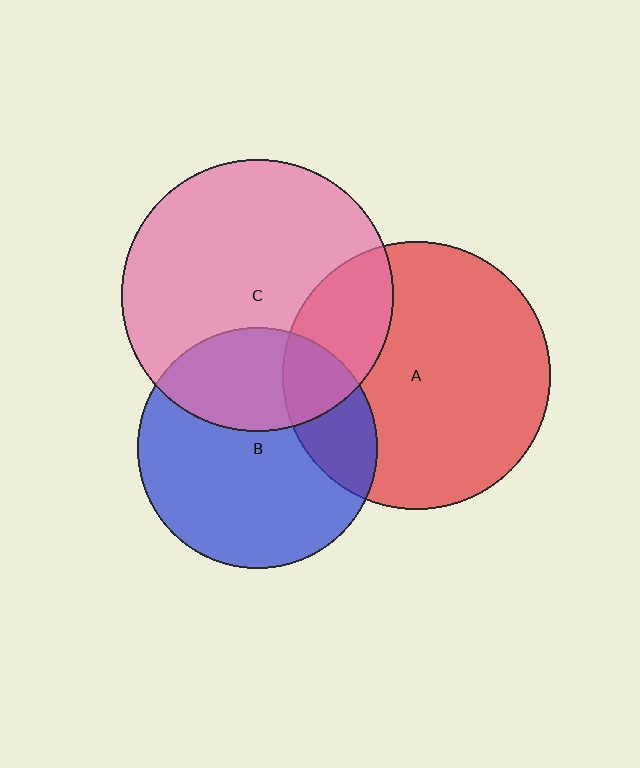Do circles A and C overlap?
Yes.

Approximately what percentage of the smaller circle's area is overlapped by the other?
Approximately 25%.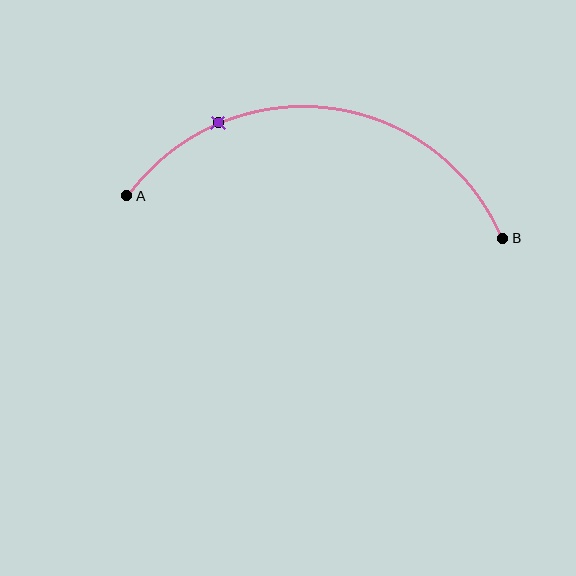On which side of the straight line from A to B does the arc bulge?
The arc bulges above the straight line connecting A and B.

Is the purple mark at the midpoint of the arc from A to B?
No. The purple mark lies on the arc but is closer to endpoint A. The arc midpoint would be at the point on the curve equidistant along the arc from both A and B.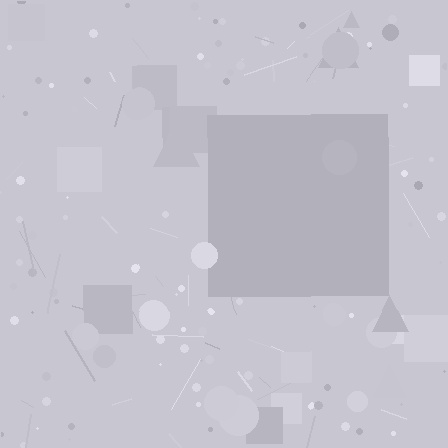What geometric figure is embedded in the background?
A square is embedded in the background.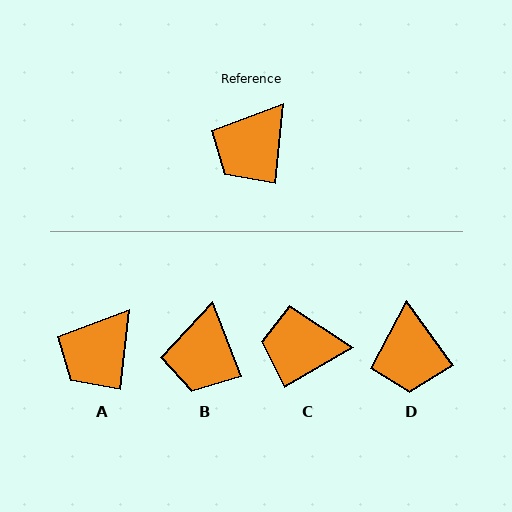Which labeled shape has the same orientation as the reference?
A.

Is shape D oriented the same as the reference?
No, it is off by about 42 degrees.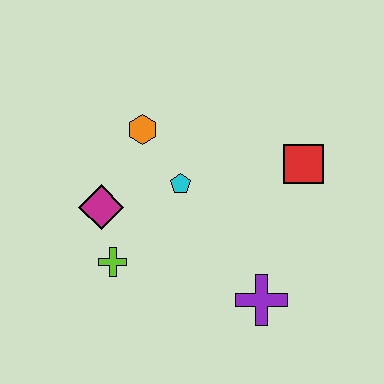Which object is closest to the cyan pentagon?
The orange hexagon is closest to the cyan pentagon.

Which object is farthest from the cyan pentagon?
The purple cross is farthest from the cyan pentagon.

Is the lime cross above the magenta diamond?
No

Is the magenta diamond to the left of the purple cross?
Yes